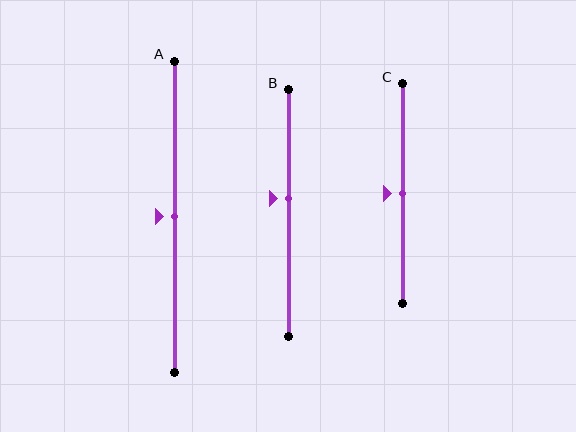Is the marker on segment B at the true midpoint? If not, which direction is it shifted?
No, the marker on segment B is shifted upward by about 6% of the segment length.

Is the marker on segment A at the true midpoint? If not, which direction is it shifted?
Yes, the marker on segment A is at the true midpoint.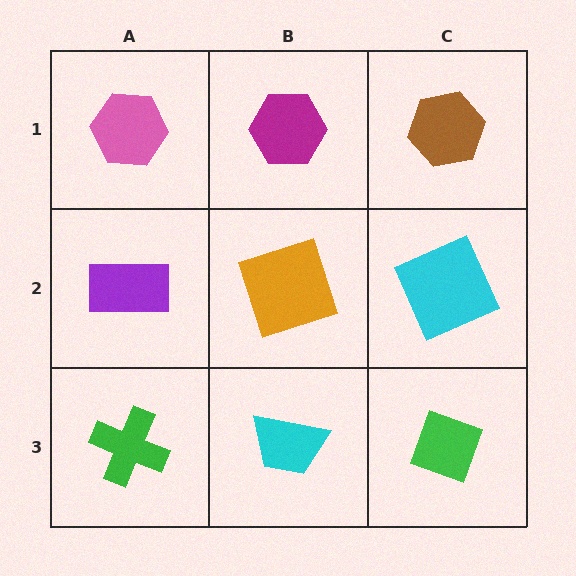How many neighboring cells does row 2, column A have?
3.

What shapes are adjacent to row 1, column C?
A cyan square (row 2, column C), a magenta hexagon (row 1, column B).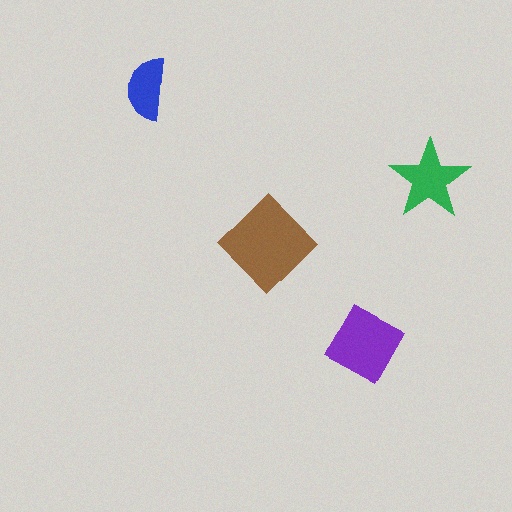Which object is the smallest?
The blue semicircle.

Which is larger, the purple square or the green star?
The purple square.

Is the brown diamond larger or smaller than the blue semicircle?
Larger.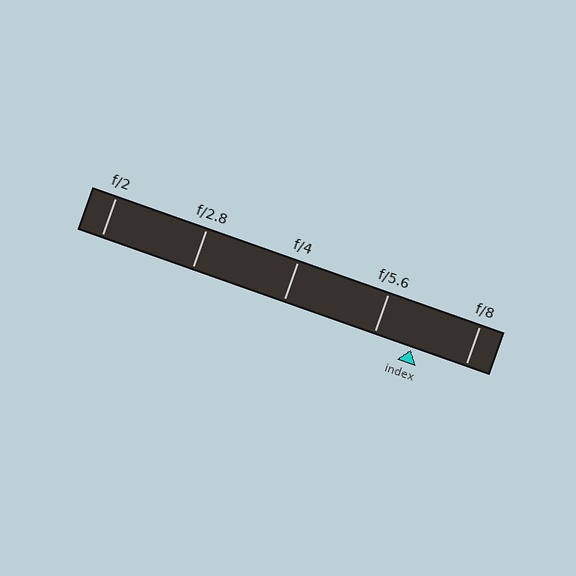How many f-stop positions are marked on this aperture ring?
There are 5 f-stop positions marked.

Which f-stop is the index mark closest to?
The index mark is closest to f/5.6.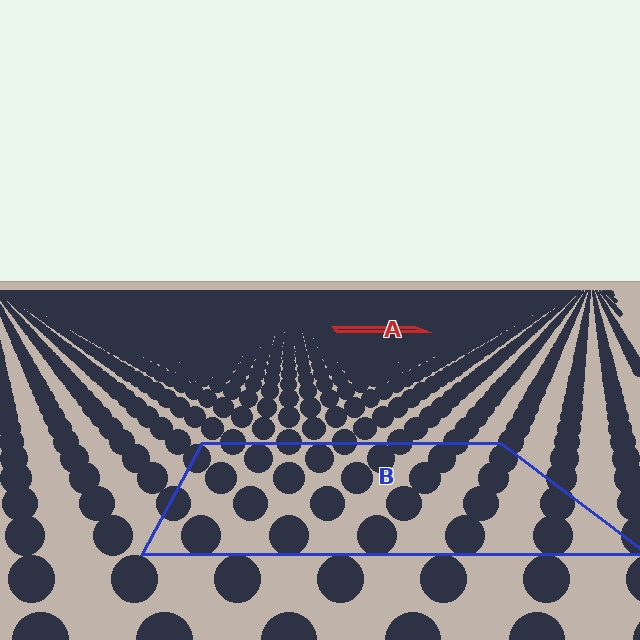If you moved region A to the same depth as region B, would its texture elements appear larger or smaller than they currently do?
They would appear larger. At a closer depth, the same texture elements are projected at a bigger on-screen size.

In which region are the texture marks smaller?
The texture marks are smaller in region A, because it is farther away.